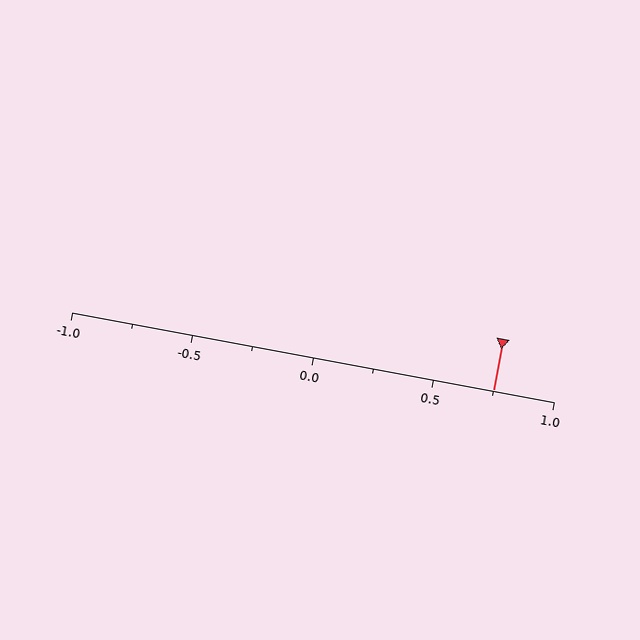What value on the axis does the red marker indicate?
The marker indicates approximately 0.75.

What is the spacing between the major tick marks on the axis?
The major ticks are spaced 0.5 apart.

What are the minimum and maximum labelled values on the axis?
The axis runs from -1.0 to 1.0.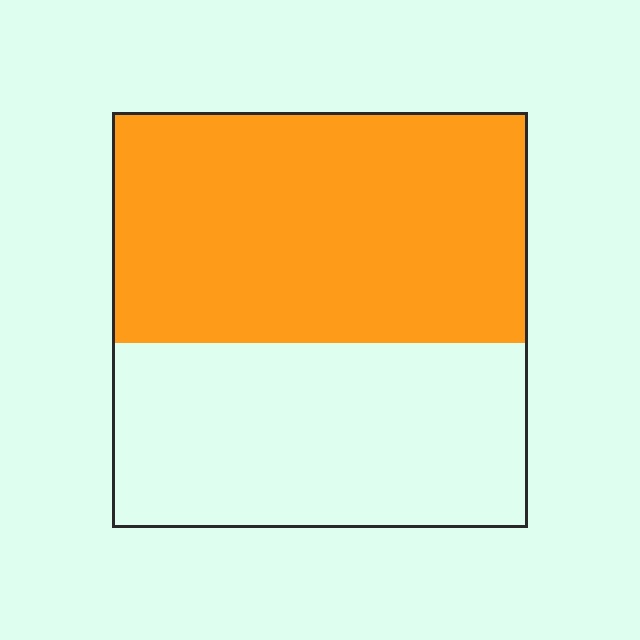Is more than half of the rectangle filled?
Yes.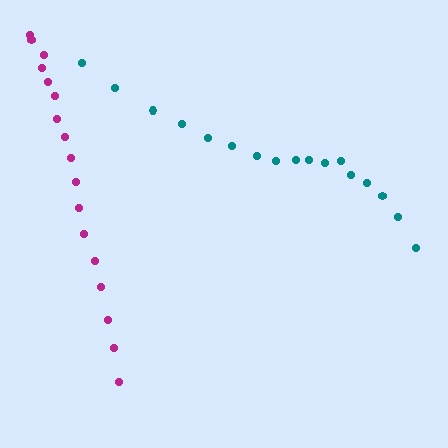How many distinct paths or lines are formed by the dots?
There are 2 distinct paths.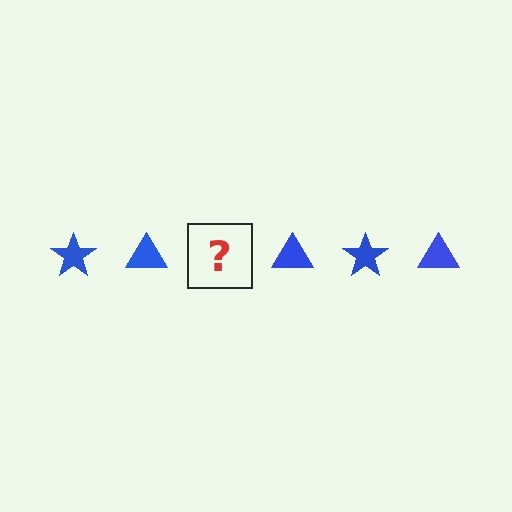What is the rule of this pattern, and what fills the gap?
The rule is that the pattern cycles through star, triangle shapes in blue. The gap should be filled with a blue star.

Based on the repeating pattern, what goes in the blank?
The blank should be a blue star.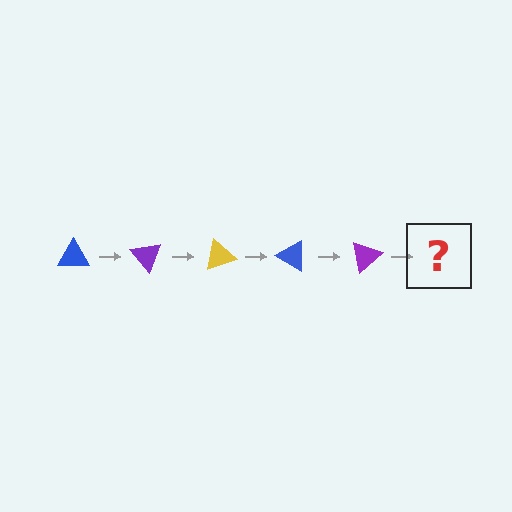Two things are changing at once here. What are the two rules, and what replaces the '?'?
The two rules are that it rotates 50 degrees each step and the color cycles through blue, purple, and yellow. The '?' should be a yellow triangle, rotated 250 degrees from the start.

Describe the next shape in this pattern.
It should be a yellow triangle, rotated 250 degrees from the start.